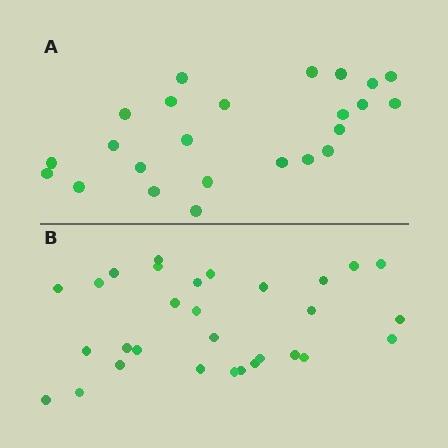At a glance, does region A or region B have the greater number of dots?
Region B (the bottom region) has more dots.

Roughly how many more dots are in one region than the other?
Region B has about 6 more dots than region A.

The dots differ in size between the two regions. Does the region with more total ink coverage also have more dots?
No. Region A has more total ink coverage because its dots are larger, but region B actually contains more individual dots. Total area can be misleading — the number of items is what matters here.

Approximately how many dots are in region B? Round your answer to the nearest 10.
About 30 dots.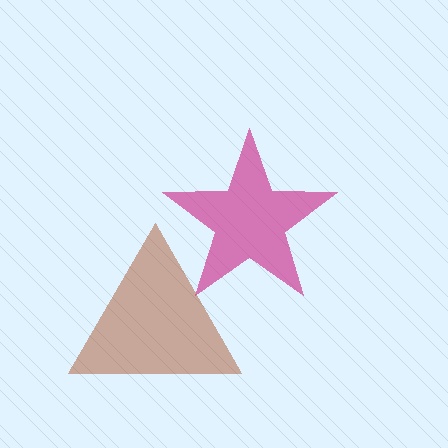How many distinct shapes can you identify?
There are 2 distinct shapes: a brown triangle, a magenta star.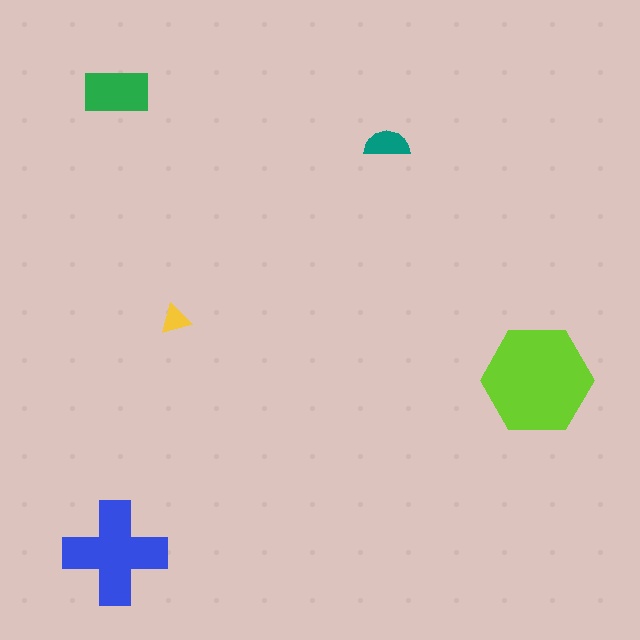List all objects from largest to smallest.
The lime hexagon, the blue cross, the green rectangle, the teal semicircle, the yellow triangle.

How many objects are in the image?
There are 5 objects in the image.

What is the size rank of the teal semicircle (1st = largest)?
4th.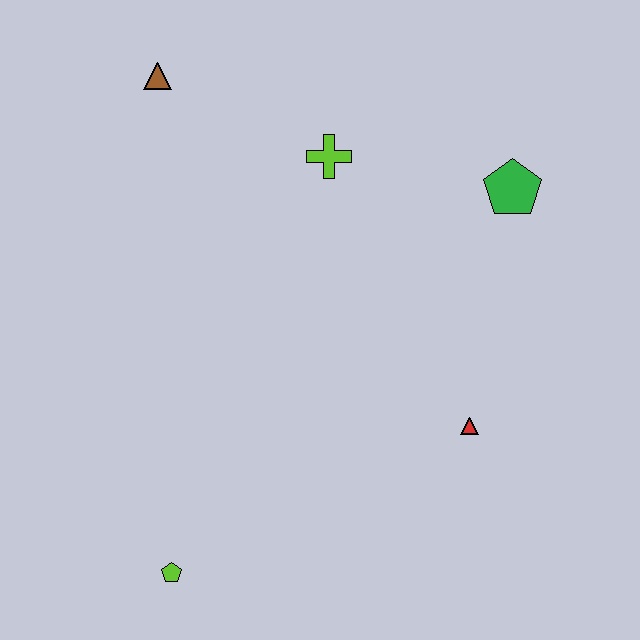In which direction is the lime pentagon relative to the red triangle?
The lime pentagon is to the left of the red triangle.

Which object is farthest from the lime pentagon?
The green pentagon is farthest from the lime pentagon.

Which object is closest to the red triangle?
The green pentagon is closest to the red triangle.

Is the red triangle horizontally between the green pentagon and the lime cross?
Yes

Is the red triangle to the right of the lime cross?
Yes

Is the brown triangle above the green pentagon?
Yes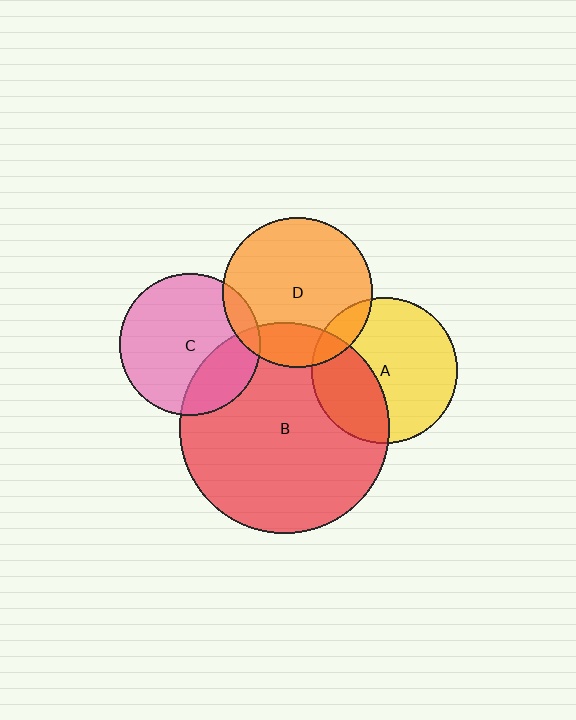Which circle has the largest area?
Circle B (red).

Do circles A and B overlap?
Yes.